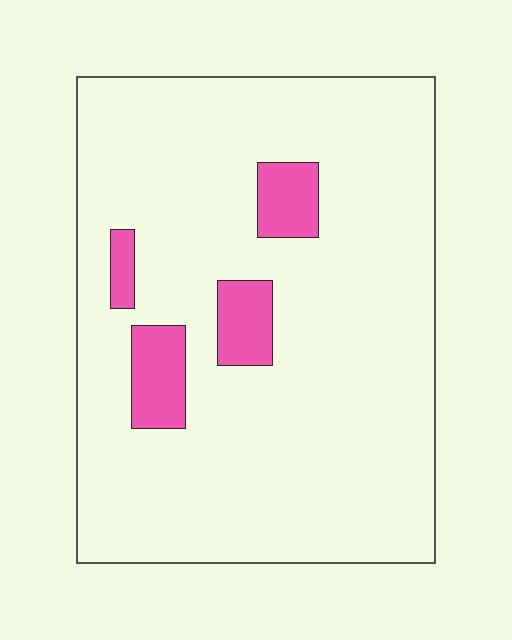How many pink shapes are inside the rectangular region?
4.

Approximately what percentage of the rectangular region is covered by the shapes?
Approximately 10%.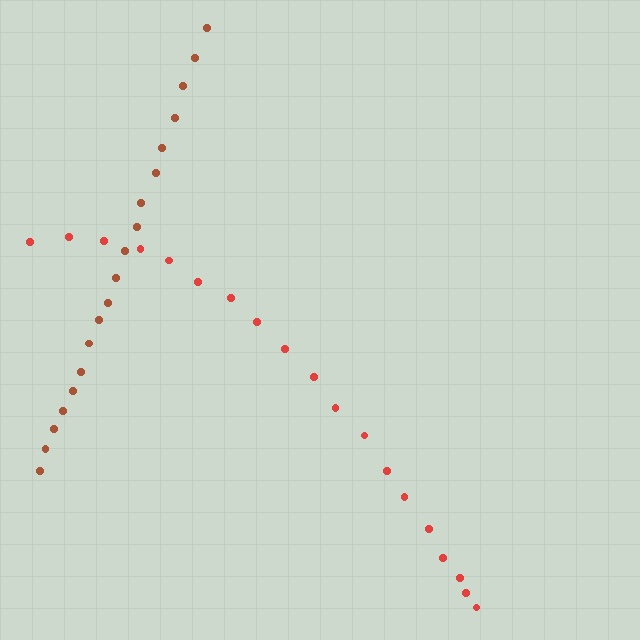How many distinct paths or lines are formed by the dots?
There are 2 distinct paths.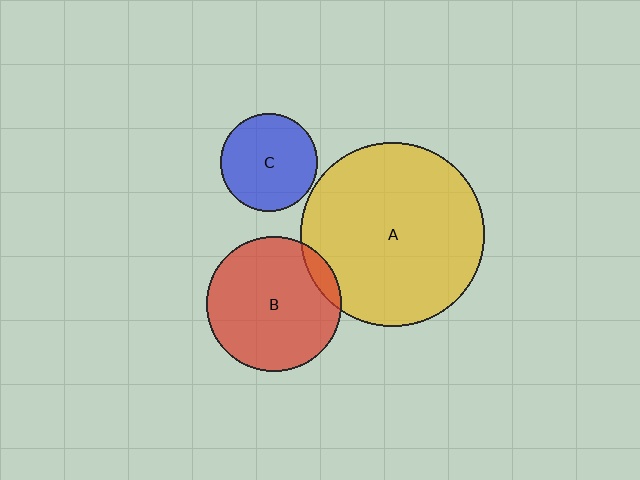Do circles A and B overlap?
Yes.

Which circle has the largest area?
Circle A (yellow).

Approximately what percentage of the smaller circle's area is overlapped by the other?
Approximately 10%.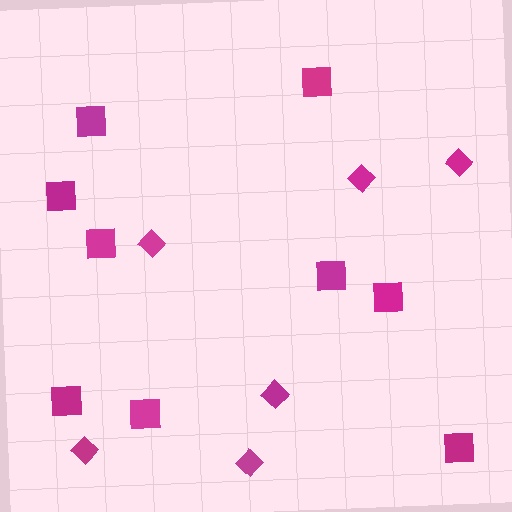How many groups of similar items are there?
There are 2 groups: one group of diamonds (6) and one group of squares (9).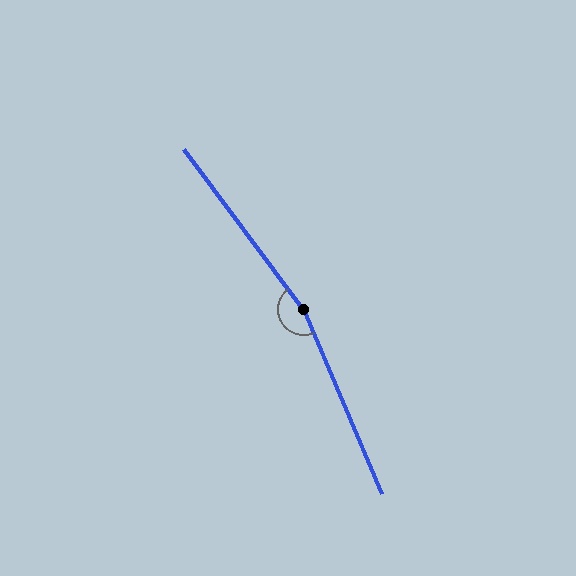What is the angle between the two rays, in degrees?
Approximately 166 degrees.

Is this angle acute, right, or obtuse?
It is obtuse.